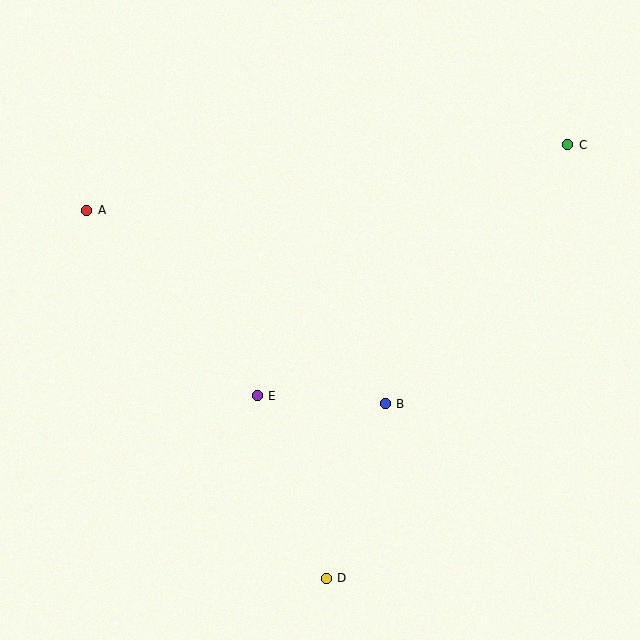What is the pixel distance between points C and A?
The distance between C and A is 486 pixels.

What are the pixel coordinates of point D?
Point D is at (326, 578).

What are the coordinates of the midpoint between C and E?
The midpoint between C and E is at (413, 270).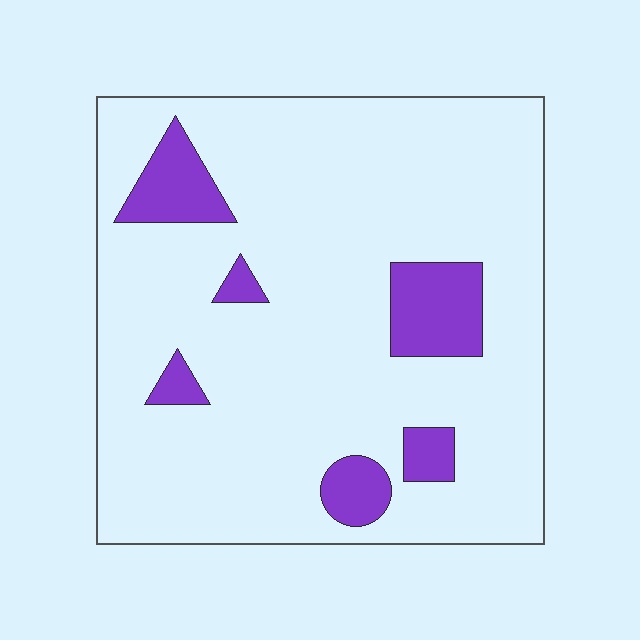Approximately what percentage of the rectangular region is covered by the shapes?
Approximately 15%.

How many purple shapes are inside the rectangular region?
6.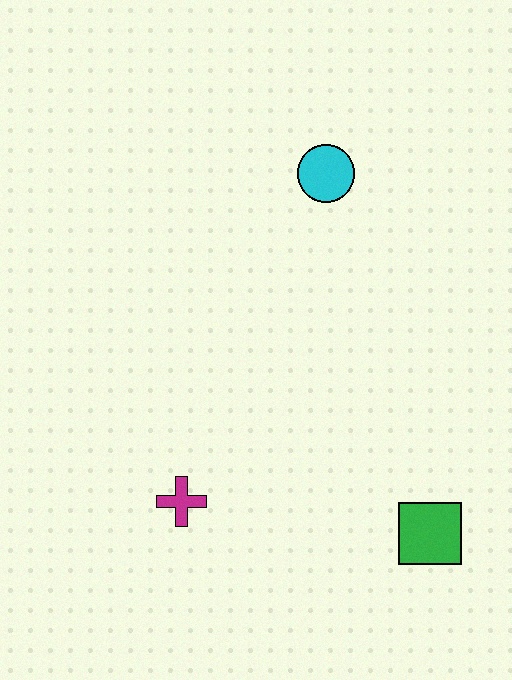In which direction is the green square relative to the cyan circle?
The green square is below the cyan circle.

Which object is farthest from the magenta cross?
The cyan circle is farthest from the magenta cross.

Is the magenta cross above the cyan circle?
No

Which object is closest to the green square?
The magenta cross is closest to the green square.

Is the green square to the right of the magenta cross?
Yes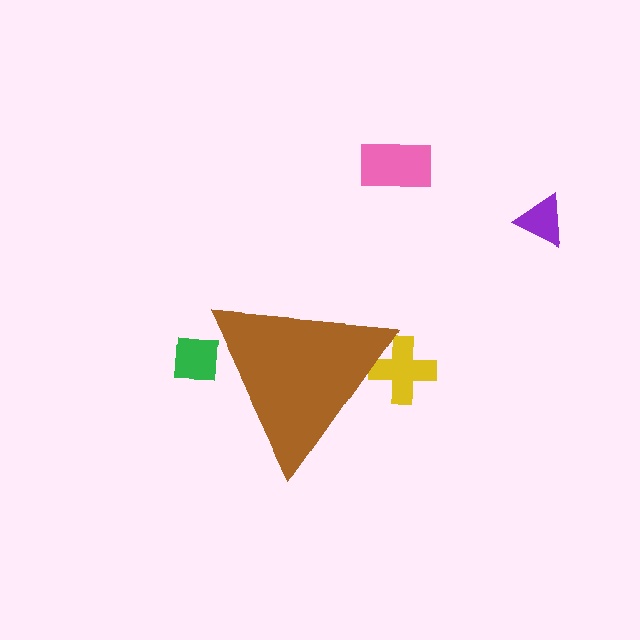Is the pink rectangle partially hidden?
No, the pink rectangle is fully visible.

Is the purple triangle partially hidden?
No, the purple triangle is fully visible.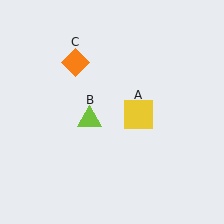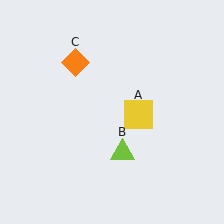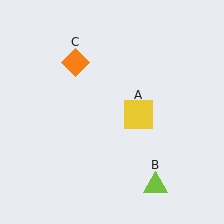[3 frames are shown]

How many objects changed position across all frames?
1 object changed position: lime triangle (object B).